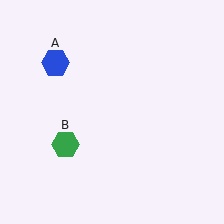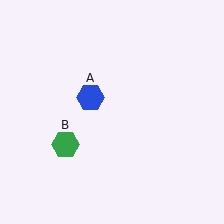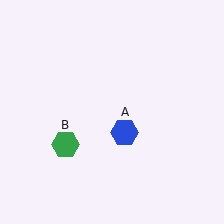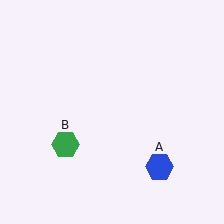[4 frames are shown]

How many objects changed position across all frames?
1 object changed position: blue hexagon (object A).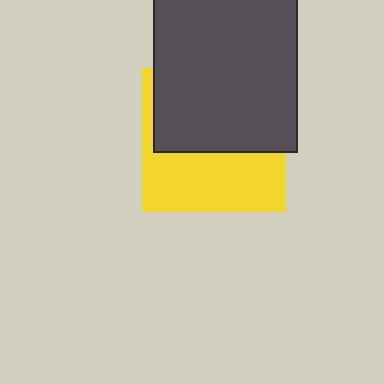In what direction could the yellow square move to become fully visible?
The yellow square could move down. That would shift it out from behind the dark gray rectangle entirely.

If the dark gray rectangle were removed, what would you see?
You would see the complete yellow square.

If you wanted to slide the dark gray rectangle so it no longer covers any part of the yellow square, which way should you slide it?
Slide it up — that is the most direct way to separate the two shapes.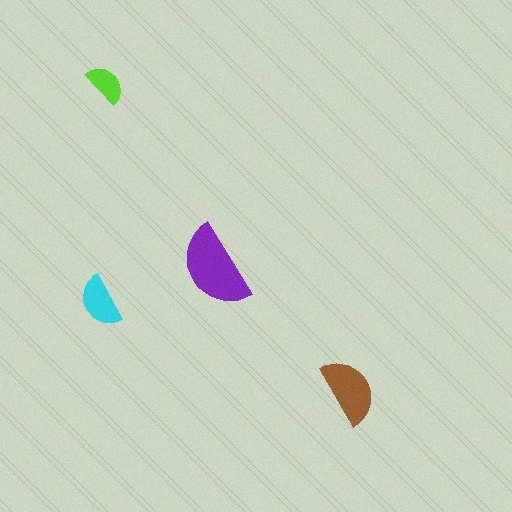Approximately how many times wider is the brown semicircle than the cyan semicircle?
About 1.5 times wider.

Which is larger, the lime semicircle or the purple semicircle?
The purple one.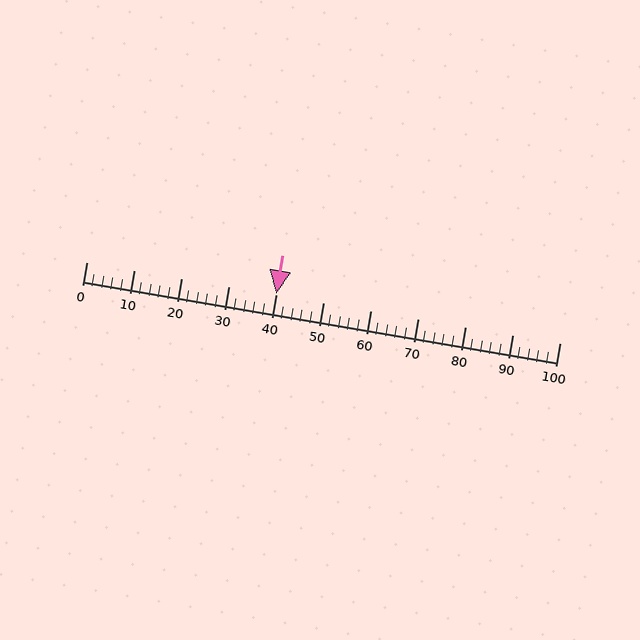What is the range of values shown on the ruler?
The ruler shows values from 0 to 100.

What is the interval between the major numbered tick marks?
The major tick marks are spaced 10 units apart.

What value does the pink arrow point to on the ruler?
The pink arrow points to approximately 40.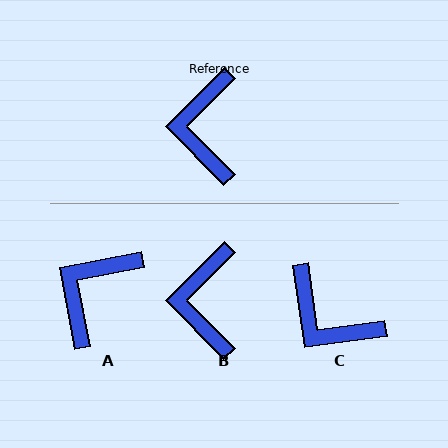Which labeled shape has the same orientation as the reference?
B.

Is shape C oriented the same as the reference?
No, it is off by about 53 degrees.